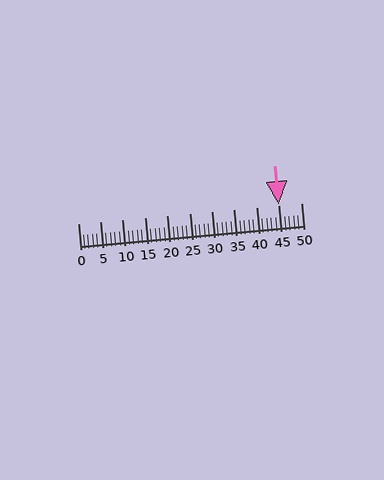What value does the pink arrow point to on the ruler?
The pink arrow points to approximately 45.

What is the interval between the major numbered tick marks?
The major tick marks are spaced 5 units apart.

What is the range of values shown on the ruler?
The ruler shows values from 0 to 50.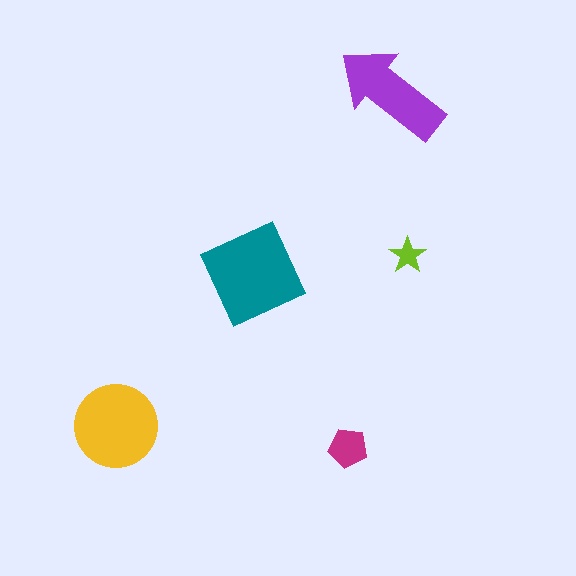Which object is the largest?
The teal square.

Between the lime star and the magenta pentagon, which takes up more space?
The magenta pentagon.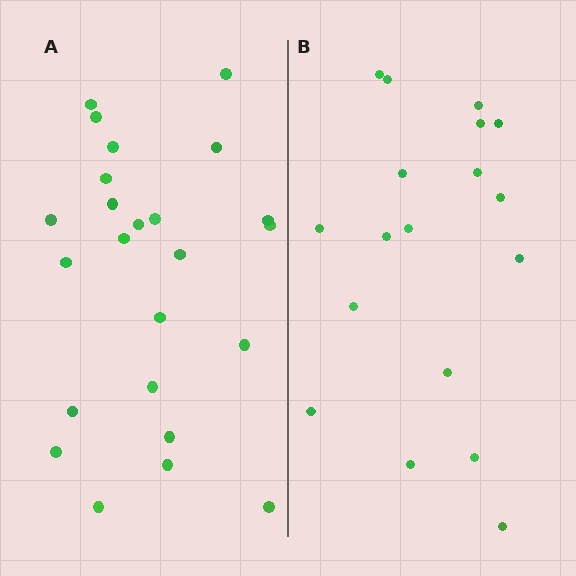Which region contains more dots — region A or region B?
Region A (the left region) has more dots.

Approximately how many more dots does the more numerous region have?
Region A has about 6 more dots than region B.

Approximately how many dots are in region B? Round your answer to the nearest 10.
About 20 dots. (The exact count is 18, which rounds to 20.)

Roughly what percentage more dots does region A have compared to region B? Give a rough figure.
About 35% more.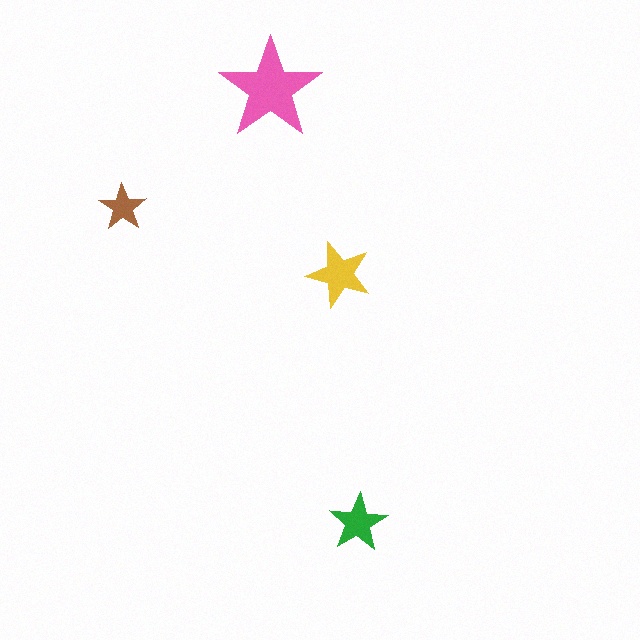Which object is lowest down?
The green star is bottommost.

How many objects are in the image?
There are 4 objects in the image.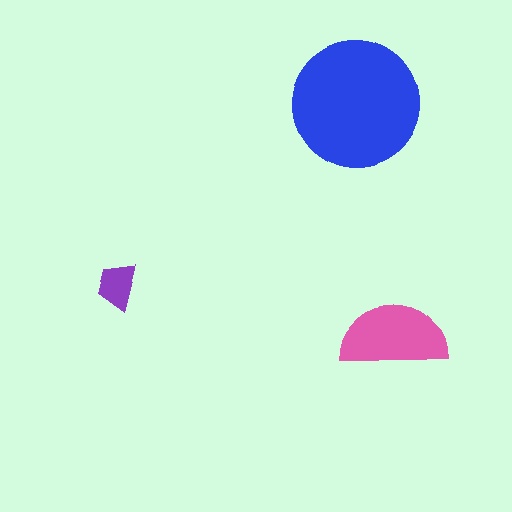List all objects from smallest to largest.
The purple trapezoid, the pink semicircle, the blue circle.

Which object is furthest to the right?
The pink semicircle is rightmost.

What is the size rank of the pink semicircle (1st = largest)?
2nd.